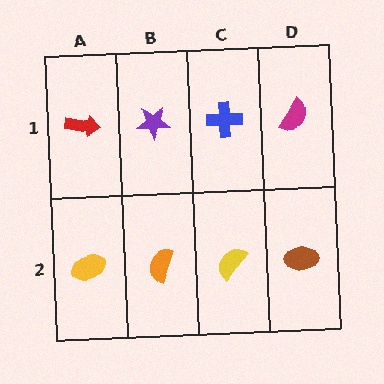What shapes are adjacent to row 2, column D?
A magenta semicircle (row 1, column D), a yellow semicircle (row 2, column C).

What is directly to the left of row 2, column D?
A yellow semicircle.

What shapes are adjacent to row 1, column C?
A yellow semicircle (row 2, column C), a purple star (row 1, column B), a magenta semicircle (row 1, column D).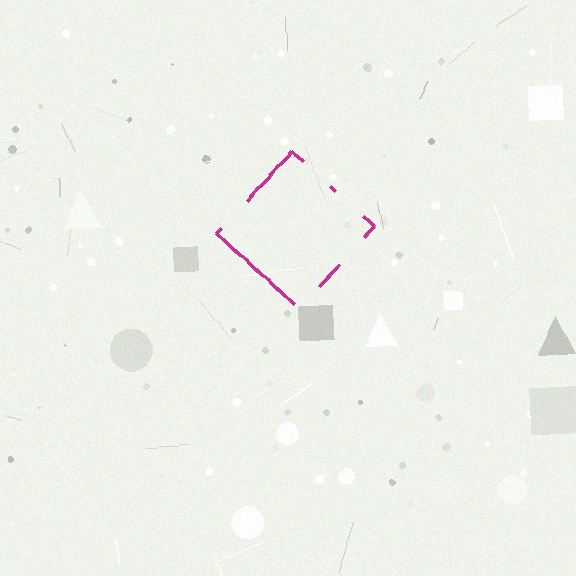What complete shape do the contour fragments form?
The contour fragments form a diamond.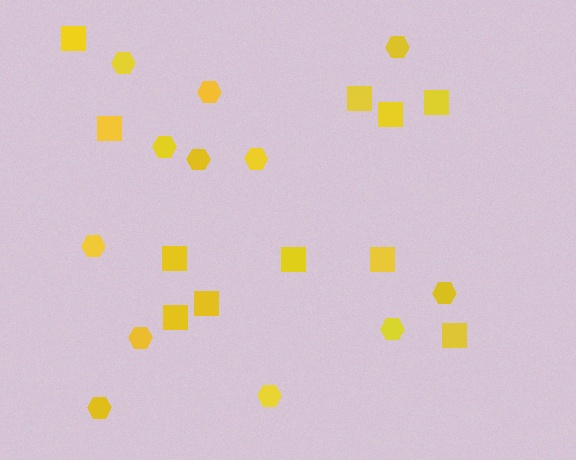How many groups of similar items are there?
There are 2 groups: one group of hexagons (12) and one group of squares (11).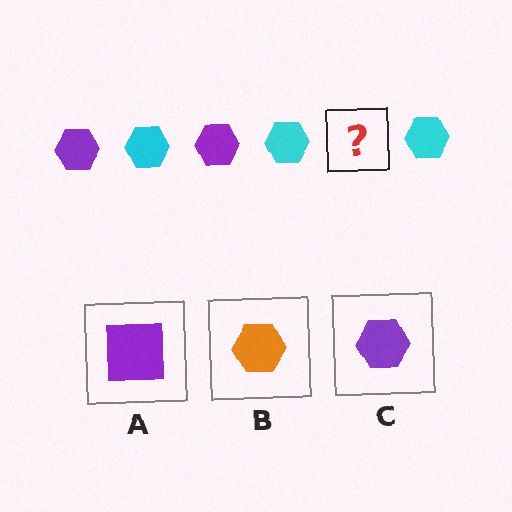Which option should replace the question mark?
Option C.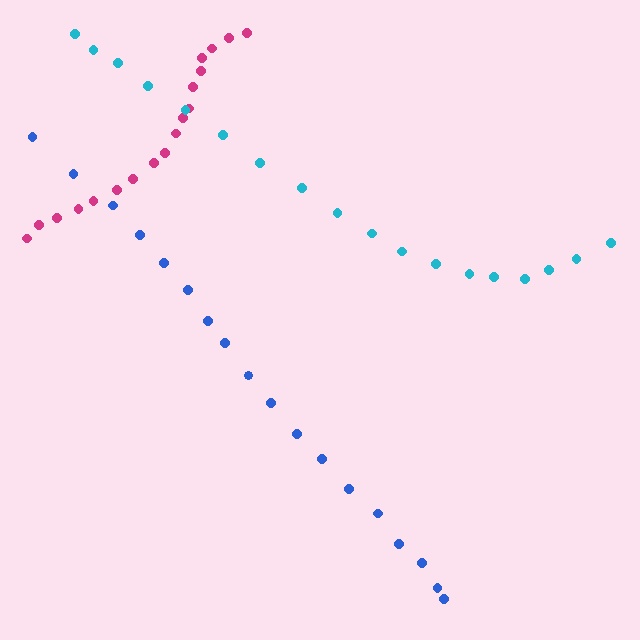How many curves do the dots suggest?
There are 3 distinct paths.